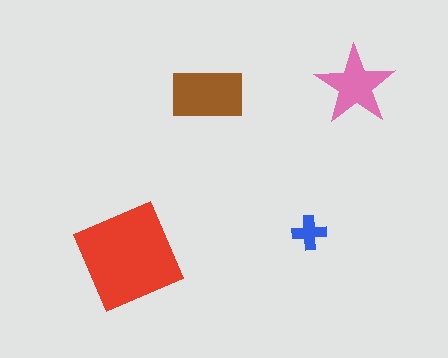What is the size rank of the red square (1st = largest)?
1st.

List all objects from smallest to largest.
The blue cross, the pink star, the brown rectangle, the red square.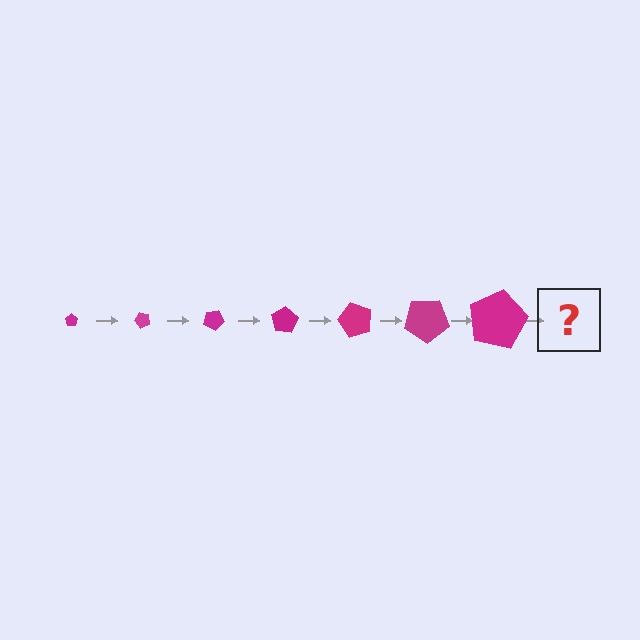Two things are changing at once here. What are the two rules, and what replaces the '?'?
The two rules are that the pentagon grows larger each step and it rotates 50 degrees each step. The '?' should be a pentagon, larger than the previous one and rotated 350 degrees from the start.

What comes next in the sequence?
The next element should be a pentagon, larger than the previous one and rotated 350 degrees from the start.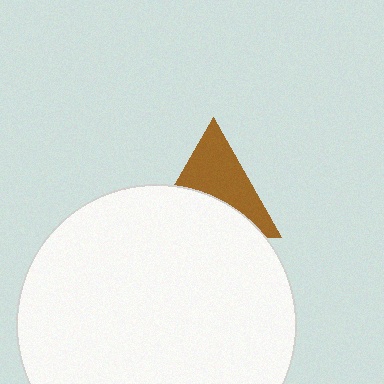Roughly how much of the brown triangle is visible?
About half of it is visible (roughly 53%).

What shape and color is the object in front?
The object in front is a white circle.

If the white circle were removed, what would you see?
You would see the complete brown triangle.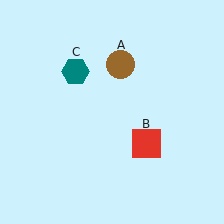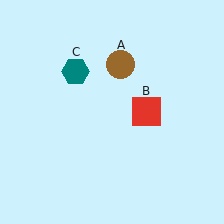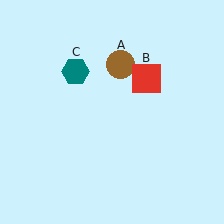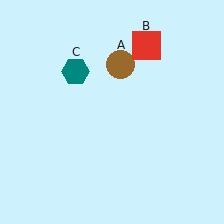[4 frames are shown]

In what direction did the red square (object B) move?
The red square (object B) moved up.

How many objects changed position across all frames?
1 object changed position: red square (object B).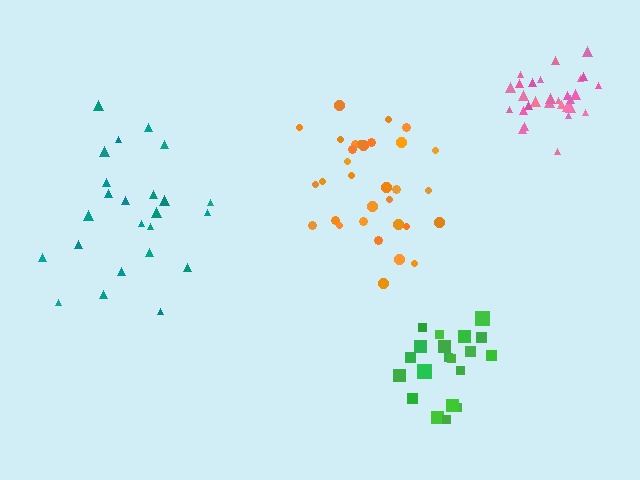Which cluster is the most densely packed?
Pink.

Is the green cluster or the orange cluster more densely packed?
Orange.